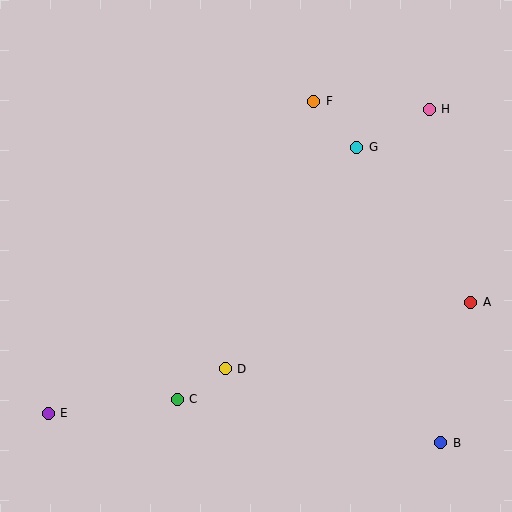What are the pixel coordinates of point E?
Point E is at (48, 413).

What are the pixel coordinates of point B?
Point B is at (441, 443).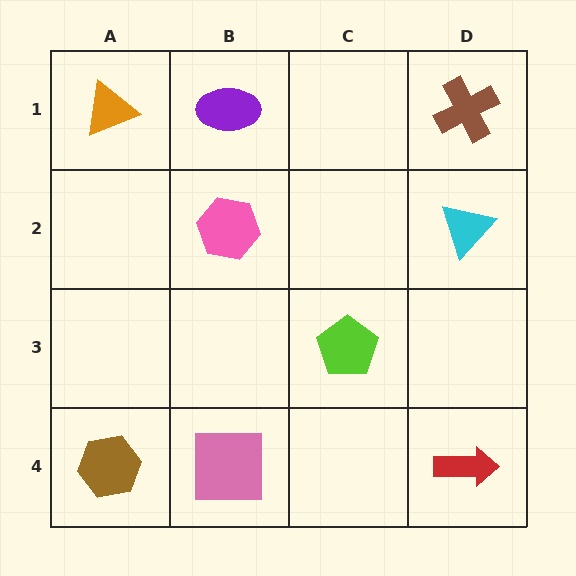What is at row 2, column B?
A pink hexagon.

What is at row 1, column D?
A brown cross.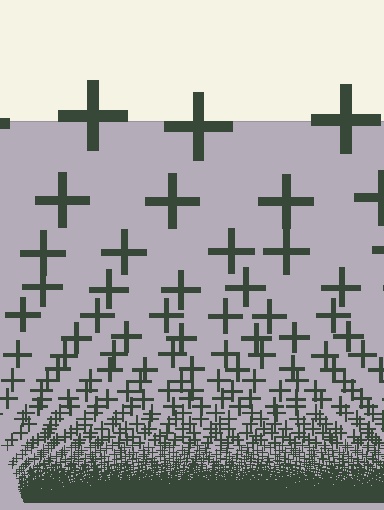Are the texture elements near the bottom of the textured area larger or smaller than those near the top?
Smaller. The gradient is inverted — elements near the bottom are smaller and denser.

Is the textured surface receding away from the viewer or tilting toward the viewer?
The surface appears to tilt toward the viewer. Texture elements get larger and sparser toward the top.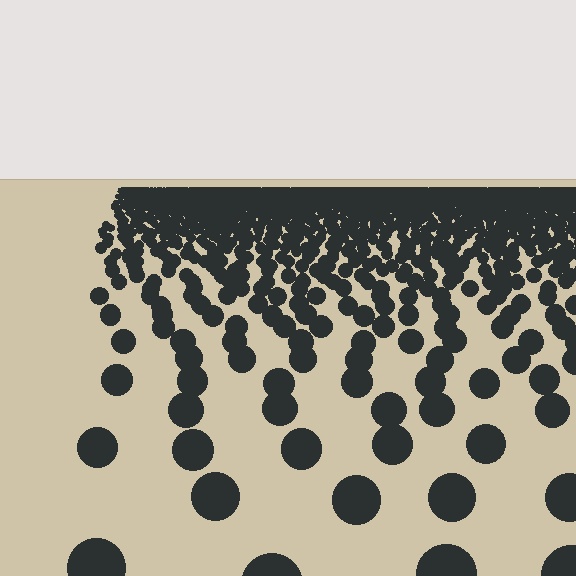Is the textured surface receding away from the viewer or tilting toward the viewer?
The surface is receding away from the viewer. Texture elements get smaller and denser toward the top.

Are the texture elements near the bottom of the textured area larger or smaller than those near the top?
Larger. Near the bottom, elements are closer to the viewer and appear at a bigger on-screen size.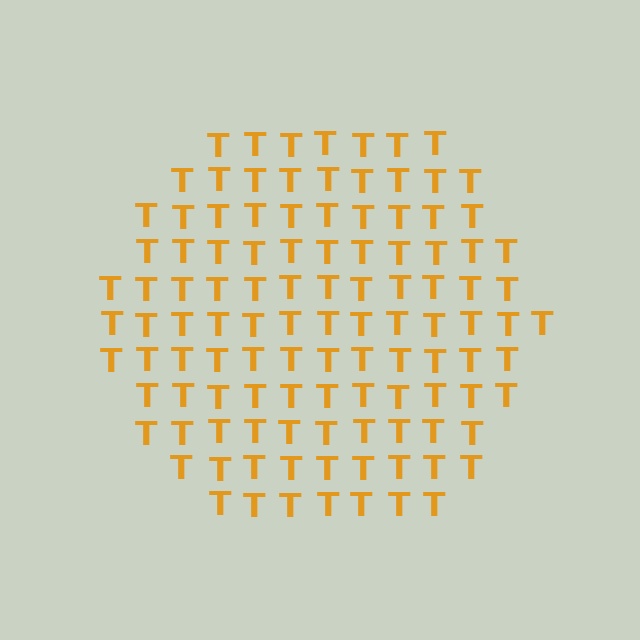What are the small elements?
The small elements are letter T's.